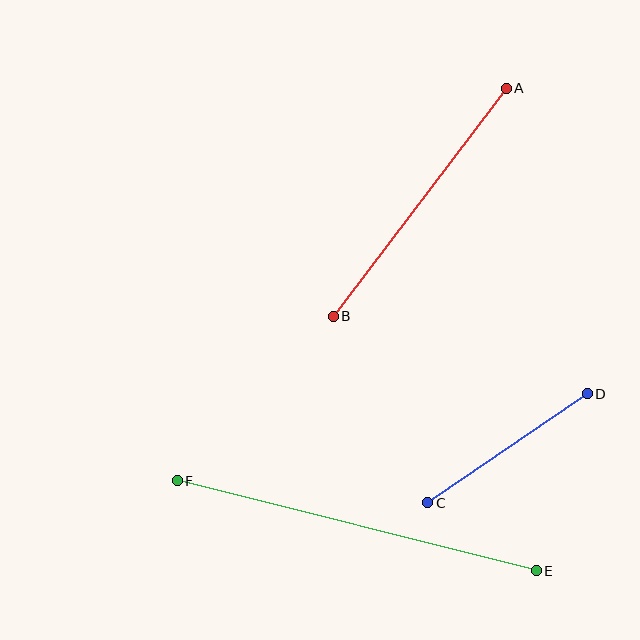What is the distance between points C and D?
The distance is approximately 193 pixels.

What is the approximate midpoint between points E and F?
The midpoint is at approximately (357, 526) pixels.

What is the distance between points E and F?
The distance is approximately 370 pixels.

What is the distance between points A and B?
The distance is approximately 286 pixels.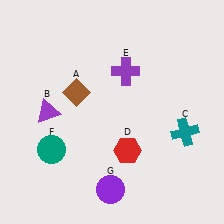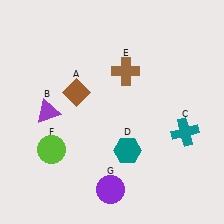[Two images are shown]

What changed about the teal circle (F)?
In Image 1, F is teal. In Image 2, it changed to lime.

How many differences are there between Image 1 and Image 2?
There are 3 differences between the two images.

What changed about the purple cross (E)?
In Image 1, E is purple. In Image 2, it changed to brown.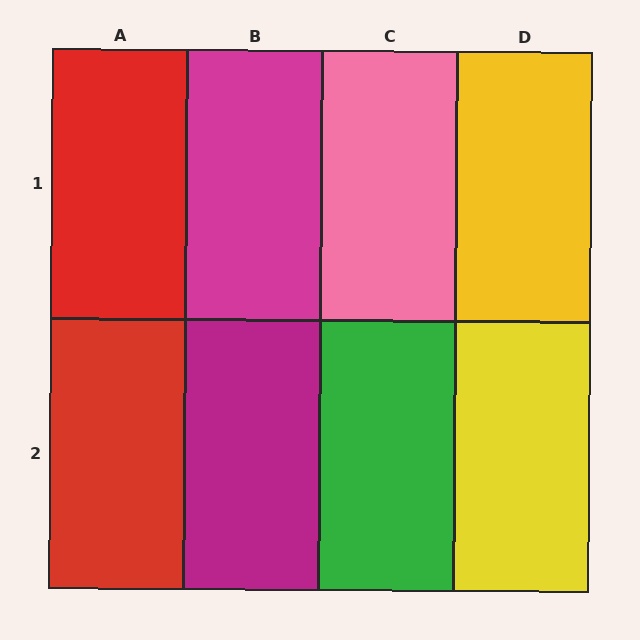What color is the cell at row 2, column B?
Magenta.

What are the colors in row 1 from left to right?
Red, magenta, pink, yellow.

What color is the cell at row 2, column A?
Red.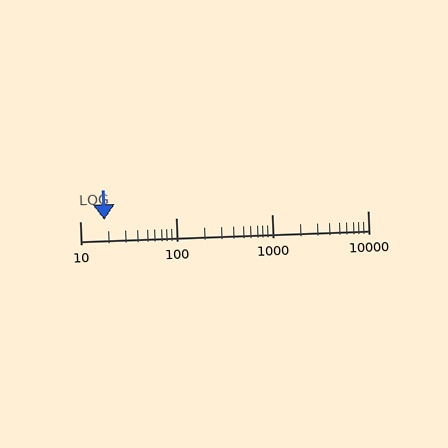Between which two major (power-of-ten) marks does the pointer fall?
The pointer is between 10 and 100.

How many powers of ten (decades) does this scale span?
The scale spans 3 decades, from 10 to 10000.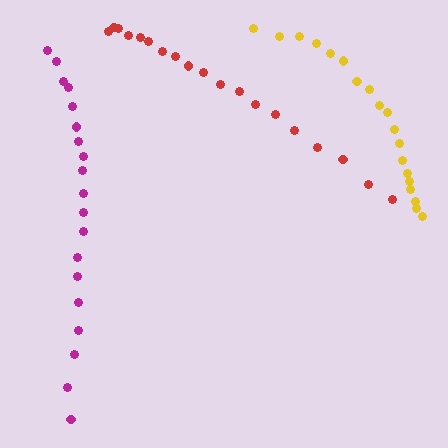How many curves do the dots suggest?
There are 3 distinct paths.